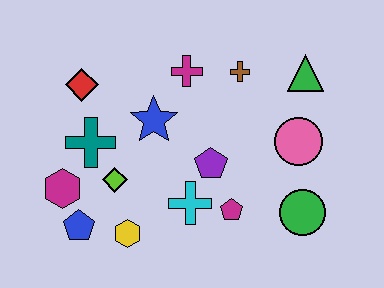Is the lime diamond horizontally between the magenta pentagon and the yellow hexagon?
No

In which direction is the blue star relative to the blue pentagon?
The blue star is above the blue pentagon.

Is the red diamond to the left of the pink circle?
Yes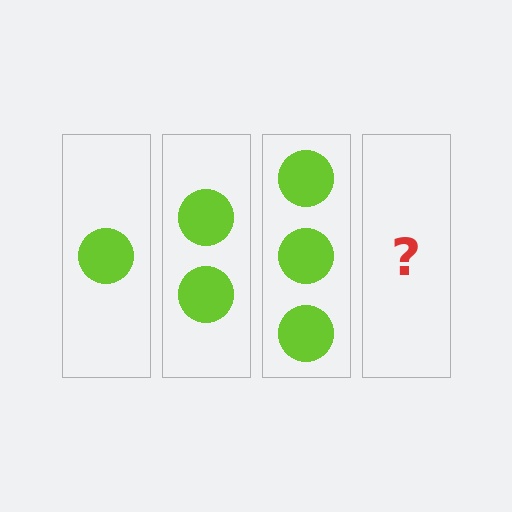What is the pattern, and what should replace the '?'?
The pattern is that each step adds one more circle. The '?' should be 4 circles.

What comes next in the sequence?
The next element should be 4 circles.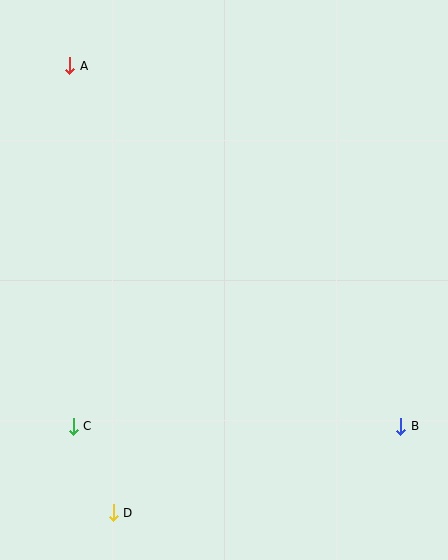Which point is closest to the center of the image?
Point C at (73, 426) is closest to the center.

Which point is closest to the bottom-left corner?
Point D is closest to the bottom-left corner.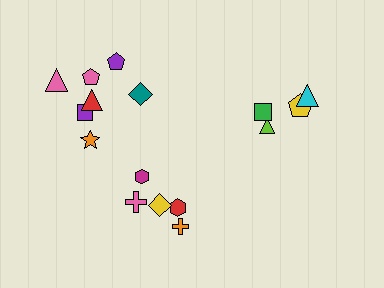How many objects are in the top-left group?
There are 7 objects.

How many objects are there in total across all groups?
There are 16 objects.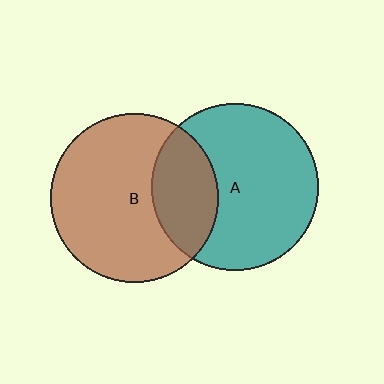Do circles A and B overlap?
Yes.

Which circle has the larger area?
Circle B (brown).